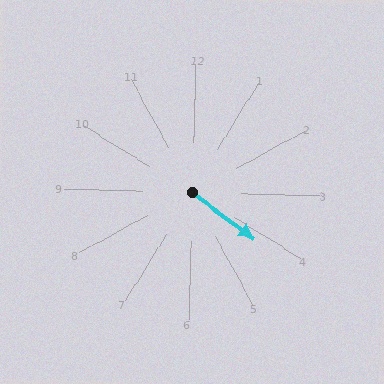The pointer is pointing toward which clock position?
Roughly 4 o'clock.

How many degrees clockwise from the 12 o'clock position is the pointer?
Approximately 125 degrees.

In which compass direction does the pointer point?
Southeast.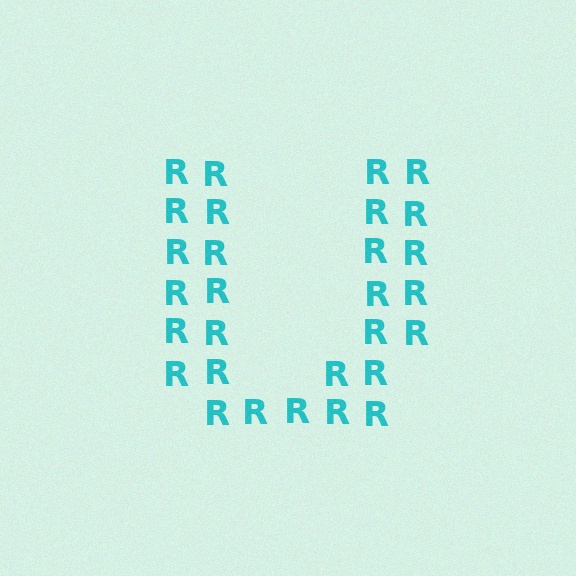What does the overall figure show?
The overall figure shows the letter U.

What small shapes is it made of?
It is made of small letter R's.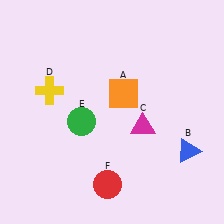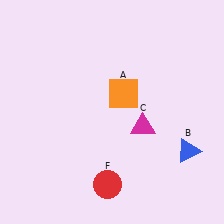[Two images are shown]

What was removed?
The green circle (E), the yellow cross (D) were removed in Image 2.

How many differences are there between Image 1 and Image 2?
There are 2 differences between the two images.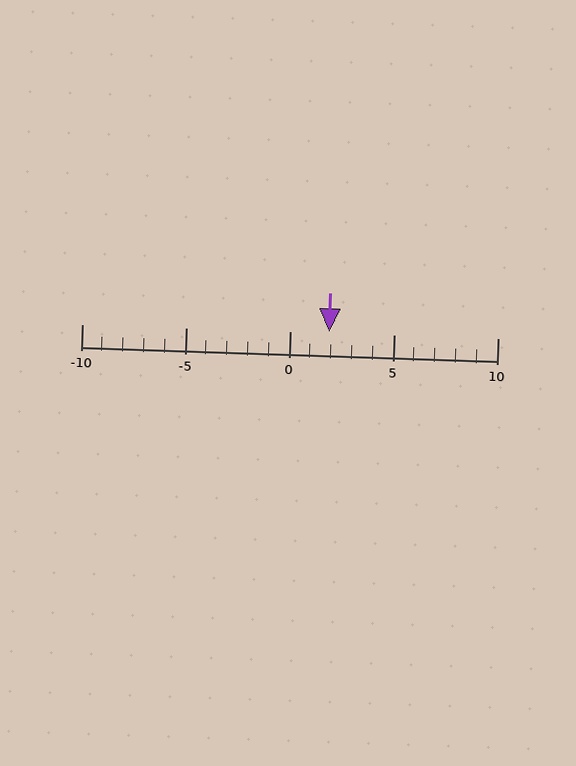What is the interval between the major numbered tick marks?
The major tick marks are spaced 5 units apart.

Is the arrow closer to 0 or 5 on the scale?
The arrow is closer to 0.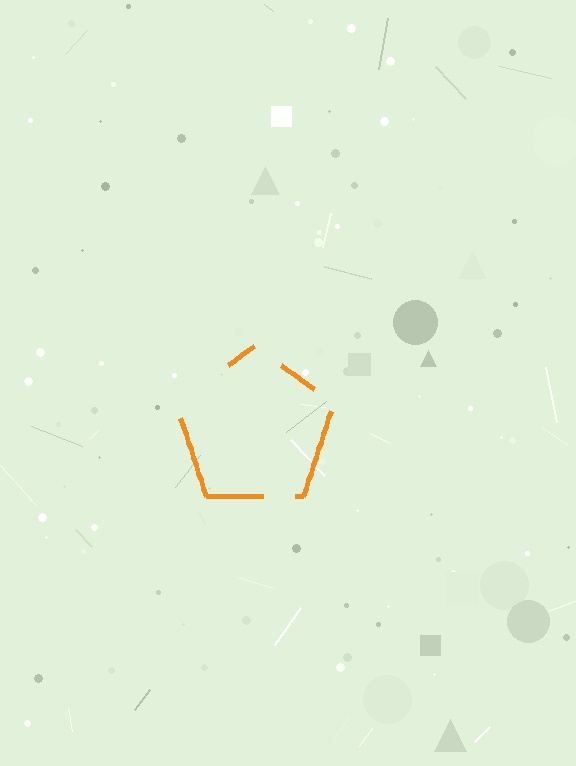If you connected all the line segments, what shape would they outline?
They would outline a pentagon.